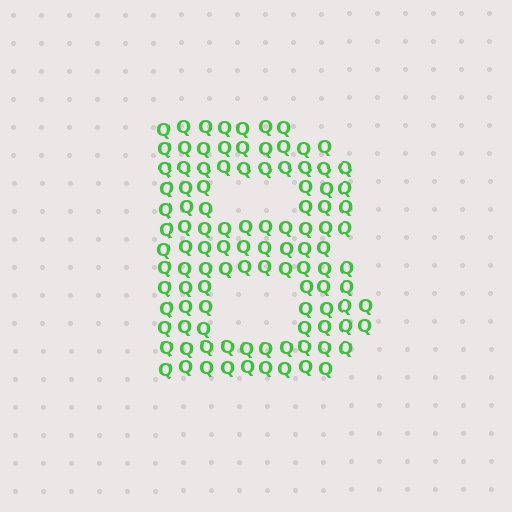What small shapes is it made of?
It is made of small letter Q's.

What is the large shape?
The large shape is the letter B.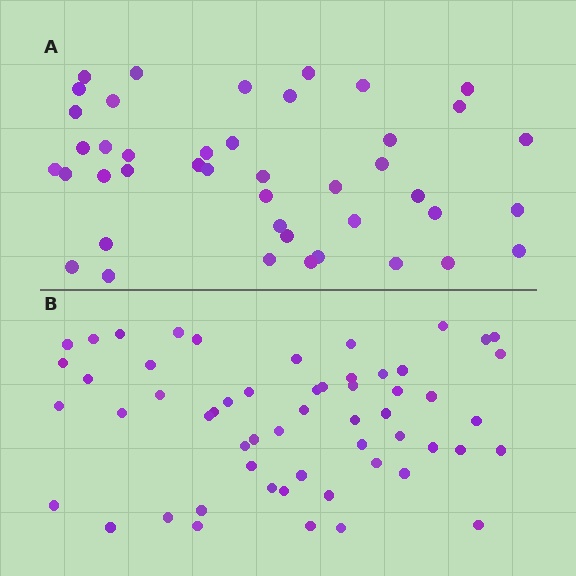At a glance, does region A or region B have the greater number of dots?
Region B (the bottom region) has more dots.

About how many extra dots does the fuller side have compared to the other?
Region B has approximately 15 more dots than region A.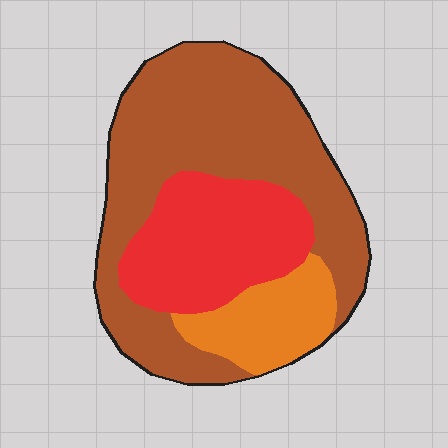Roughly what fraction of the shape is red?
Red covers around 30% of the shape.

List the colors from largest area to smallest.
From largest to smallest: brown, red, orange.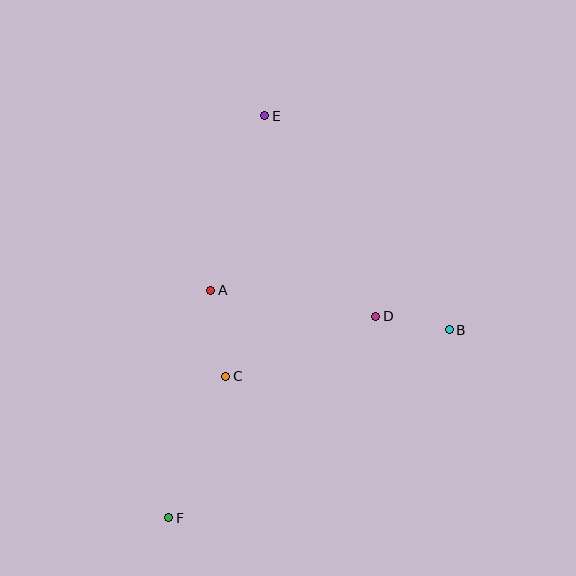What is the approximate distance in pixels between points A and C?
The distance between A and C is approximately 87 pixels.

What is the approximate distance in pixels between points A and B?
The distance between A and B is approximately 242 pixels.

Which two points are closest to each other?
Points B and D are closest to each other.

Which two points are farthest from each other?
Points E and F are farthest from each other.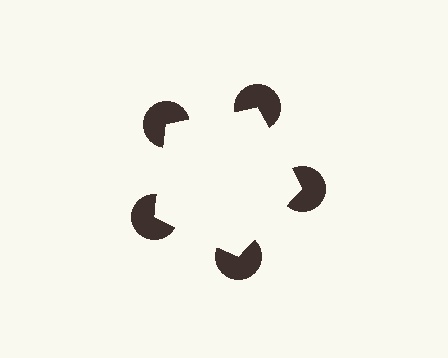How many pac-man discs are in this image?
There are 5 — one at each vertex of the illusory pentagon.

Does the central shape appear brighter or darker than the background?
It typically appears slightly brighter than the background, even though no actual brightness change is drawn.